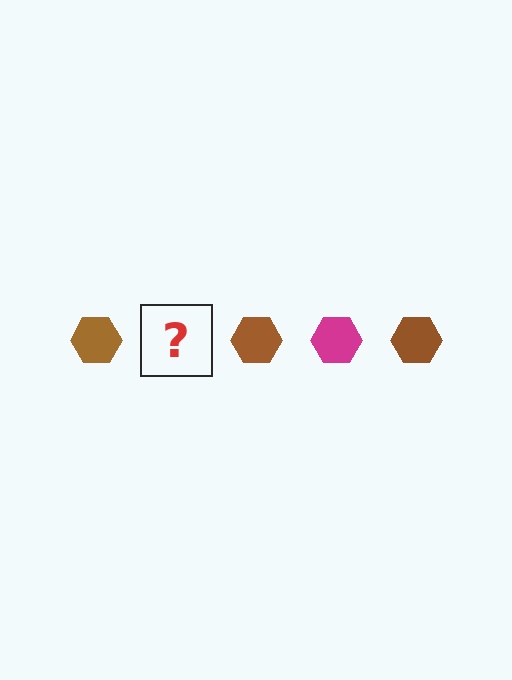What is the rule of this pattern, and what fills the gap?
The rule is that the pattern cycles through brown, magenta hexagons. The gap should be filled with a magenta hexagon.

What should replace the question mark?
The question mark should be replaced with a magenta hexagon.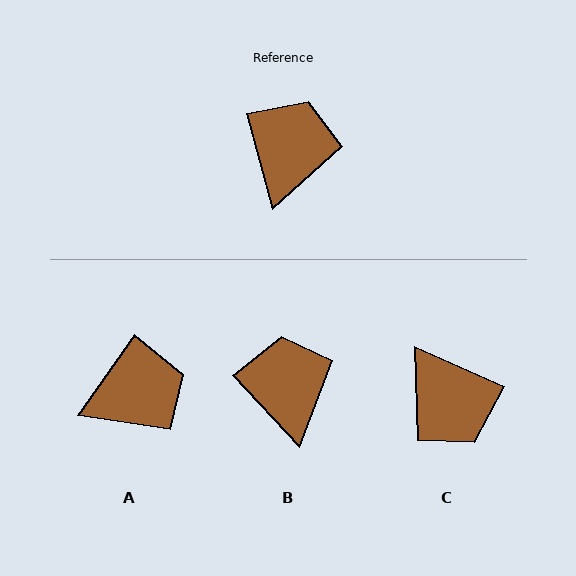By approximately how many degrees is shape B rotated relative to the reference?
Approximately 28 degrees counter-clockwise.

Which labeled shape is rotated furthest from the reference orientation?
C, about 129 degrees away.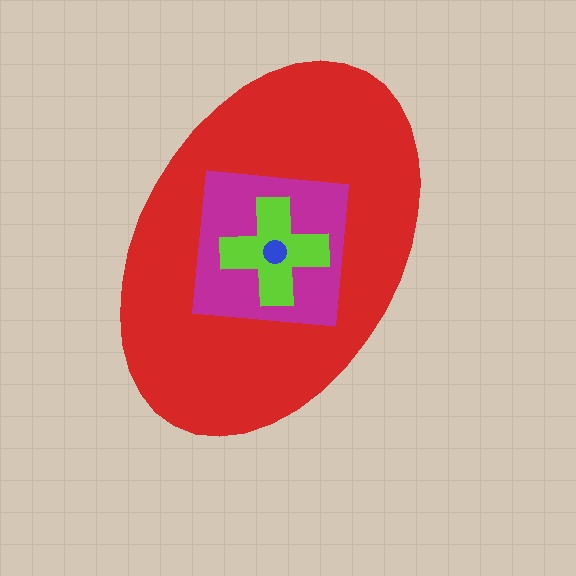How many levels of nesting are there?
4.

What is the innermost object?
The blue circle.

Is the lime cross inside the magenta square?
Yes.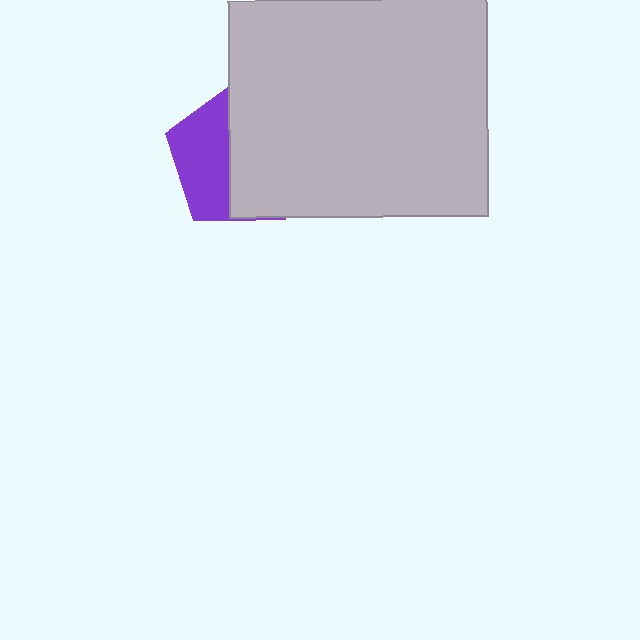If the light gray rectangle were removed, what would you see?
You would see the complete purple pentagon.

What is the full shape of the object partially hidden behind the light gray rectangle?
The partially hidden object is a purple pentagon.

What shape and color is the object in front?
The object in front is a light gray rectangle.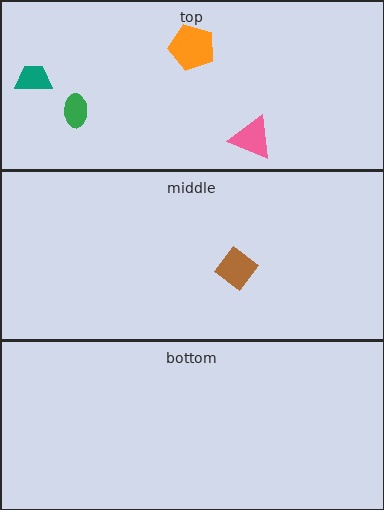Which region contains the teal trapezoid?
The top region.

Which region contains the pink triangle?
The top region.